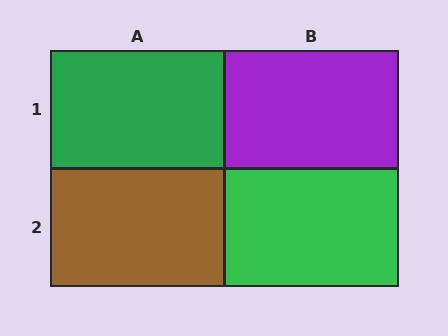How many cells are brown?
1 cell is brown.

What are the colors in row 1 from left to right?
Green, purple.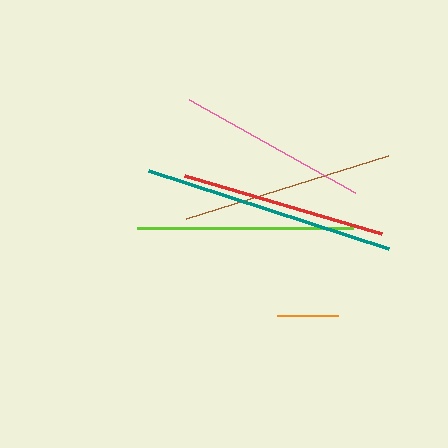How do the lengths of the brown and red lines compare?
The brown and red lines are approximately the same length.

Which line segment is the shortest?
The orange line is the shortest at approximately 62 pixels.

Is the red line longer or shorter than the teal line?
The teal line is longer than the red line.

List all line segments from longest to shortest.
From longest to shortest: teal, lime, brown, red, pink, orange.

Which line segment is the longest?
The teal line is the longest at approximately 252 pixels.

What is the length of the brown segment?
The brown segment is approximately 212 pixels long.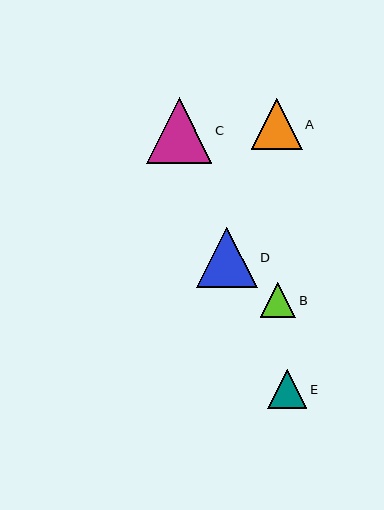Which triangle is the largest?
Triangle C is the largest with a size of approximately 66 pixels.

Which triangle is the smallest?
Triangle B is the smallest with a size of approximately 36 pixels.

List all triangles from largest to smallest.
From largest to smallest: C, D, A, E, B.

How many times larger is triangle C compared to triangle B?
Triangle C is approximately 1.8 times the size of triangle B.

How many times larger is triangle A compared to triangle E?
Triangle A is approximately 1.3 times the size of triangle E.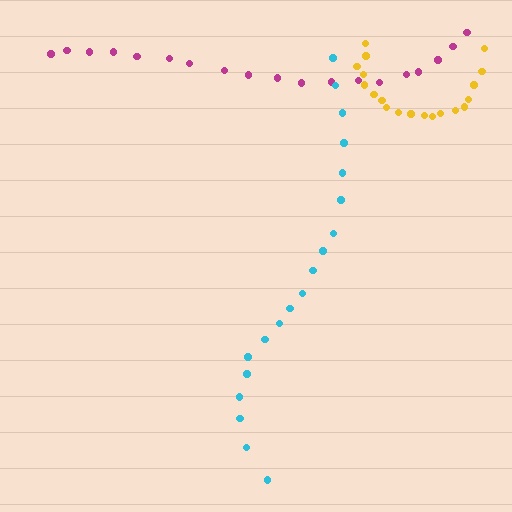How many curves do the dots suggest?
There are 3 distinct paths.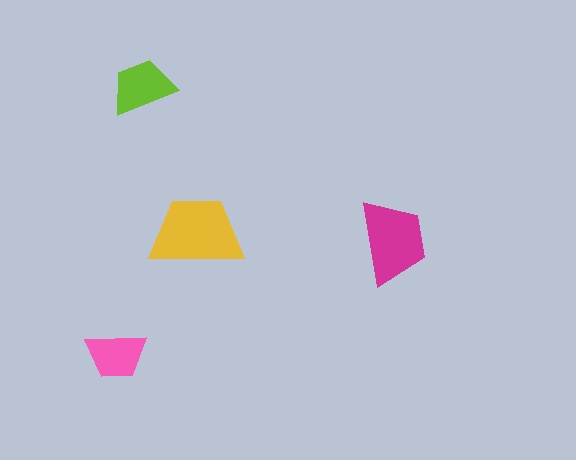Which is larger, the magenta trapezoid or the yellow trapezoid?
The yellow one.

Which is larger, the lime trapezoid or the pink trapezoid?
The lime one.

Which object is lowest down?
The pink trapezoid is bottommost.